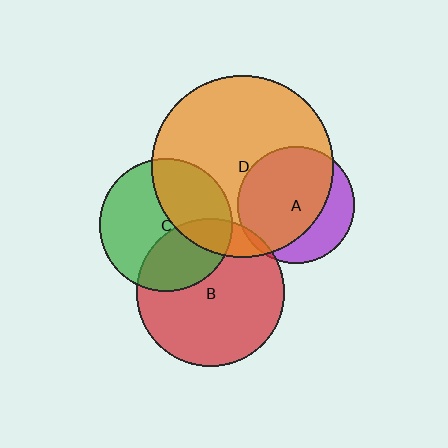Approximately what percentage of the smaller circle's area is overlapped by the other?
Approximately 70%.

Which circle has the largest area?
Circle D (orange).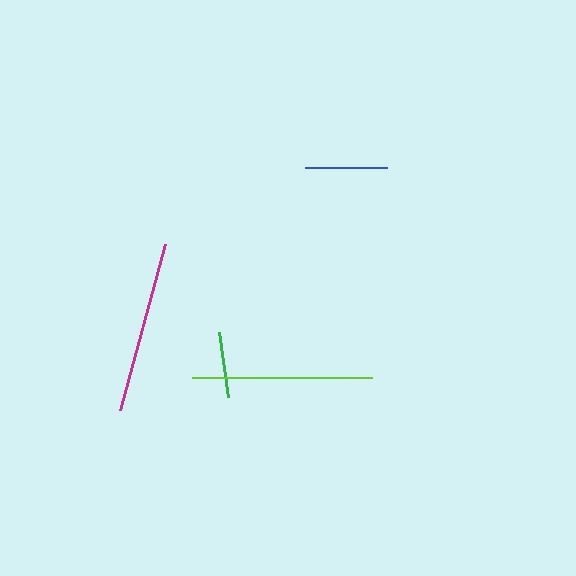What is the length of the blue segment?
The blue segment is approximately 82 pixels long.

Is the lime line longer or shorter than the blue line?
The lime line is longer than the blue line.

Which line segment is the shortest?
The green line is the shortest at approximately 66 pixels.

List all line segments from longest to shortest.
From longest to shortest: lime, magenta, blue, green.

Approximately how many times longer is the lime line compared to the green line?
The lime line is approximately 2.7 times the length of the green line.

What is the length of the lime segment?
The lime segment is approximately 180 pixels long.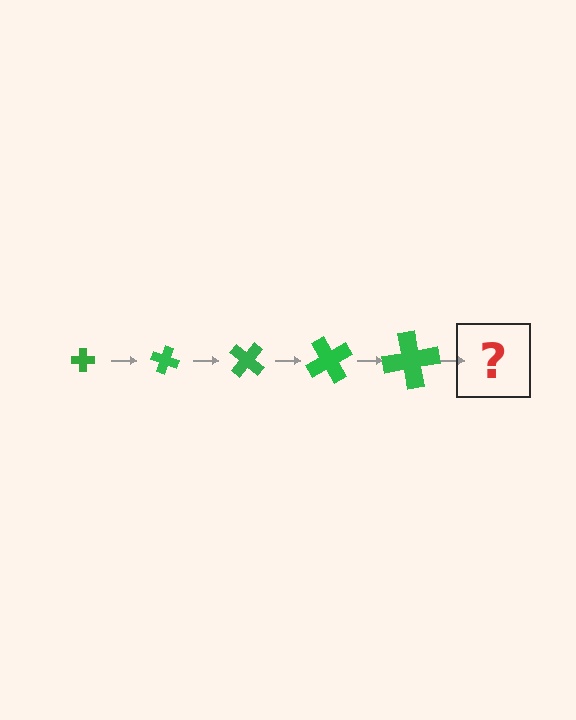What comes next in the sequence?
The next element should be a cross, larger than the previous one and rotated 100 degrees from the start.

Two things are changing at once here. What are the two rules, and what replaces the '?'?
The two rules are that the cross grows larger each step and it rotates 20 degrees each step. The '?' should be a cross, larger than the previous one and rotated 100 degrees from the start.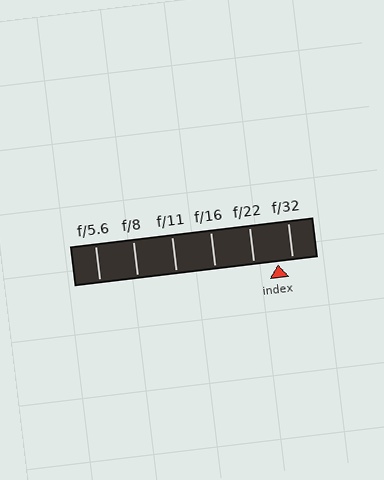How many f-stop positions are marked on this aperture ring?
There are 6 f-stop positions marked.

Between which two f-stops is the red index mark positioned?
The index mark is between f/22 and f/32.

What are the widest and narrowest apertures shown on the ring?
The widest aperture shown is f/5.6 and the narrowest is f/32.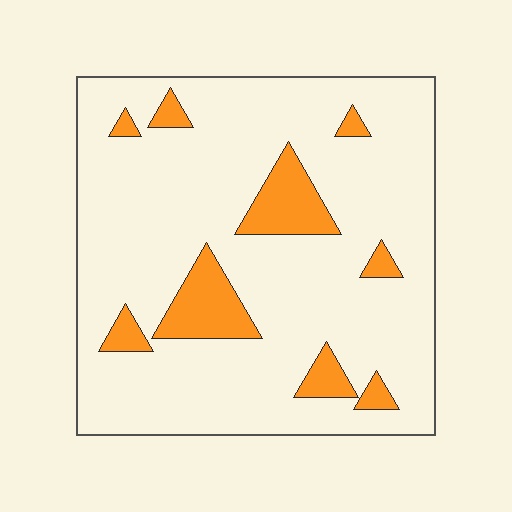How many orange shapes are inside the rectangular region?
9.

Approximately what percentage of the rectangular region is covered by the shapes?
Approximately 15%.